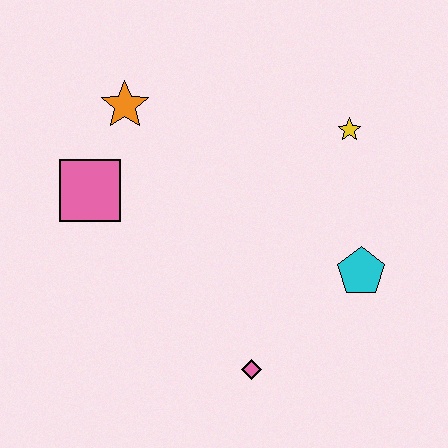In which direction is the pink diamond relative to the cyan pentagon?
The pink diamond is to the left of the cyan pentagon.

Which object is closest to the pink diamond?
The cyan pentagon is closest to the pink diamond.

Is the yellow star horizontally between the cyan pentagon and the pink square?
Yes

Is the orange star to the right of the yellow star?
No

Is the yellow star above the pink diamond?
Yes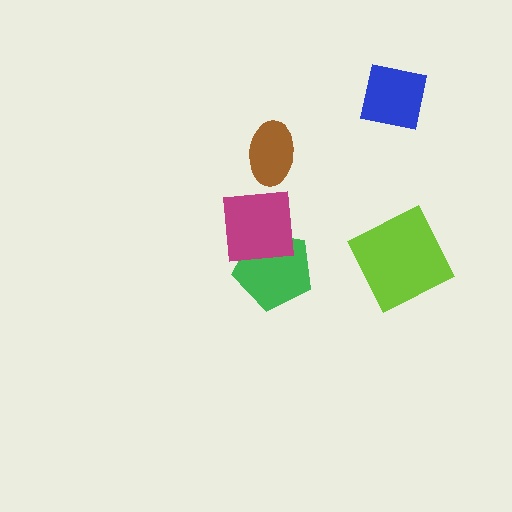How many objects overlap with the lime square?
0 objects overlap with the lime square.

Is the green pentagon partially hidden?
Yes, it is partially covered by another shape.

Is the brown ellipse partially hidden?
No, no other shape covers it.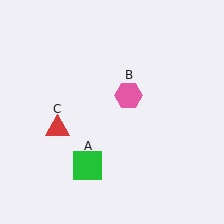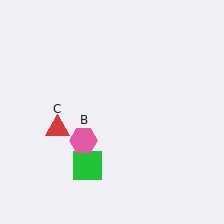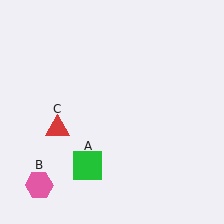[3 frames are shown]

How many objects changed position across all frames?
1 object changed position: pink hexagon (object B).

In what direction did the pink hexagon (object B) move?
The pink hexagon (object B) moved down and to the left.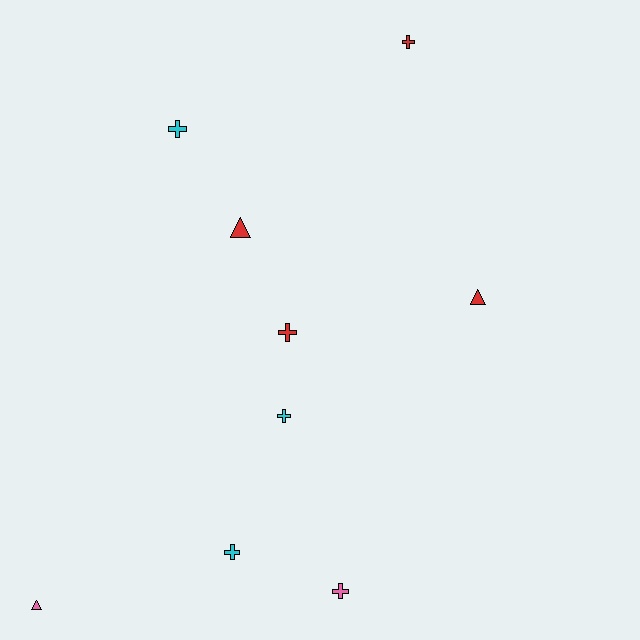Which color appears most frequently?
Red, with 4 objects.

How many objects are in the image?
There are 9 objects.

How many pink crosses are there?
There is 1 pink cross.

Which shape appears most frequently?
Cross, with 6 objects.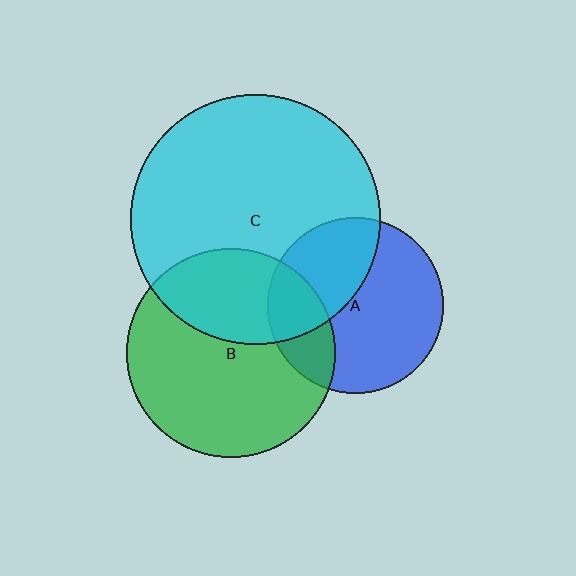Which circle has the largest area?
Circle C (cyan).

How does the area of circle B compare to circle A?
Approximately 1.4 times.